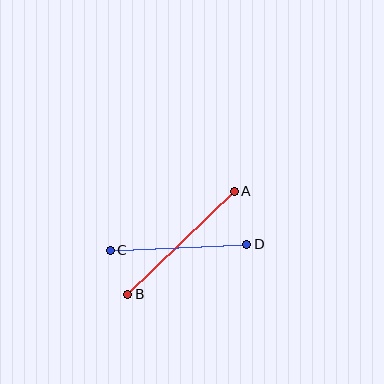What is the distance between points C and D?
The distance is approximately 137 pixels.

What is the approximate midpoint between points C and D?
The midpoint is at approximately (178, 247) pixels.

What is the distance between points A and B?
The distance is approximately 148 pixels.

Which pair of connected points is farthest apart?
Points A and B are farthest apart.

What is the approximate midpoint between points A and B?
The midpoint is at approximately (181, 243) pixels.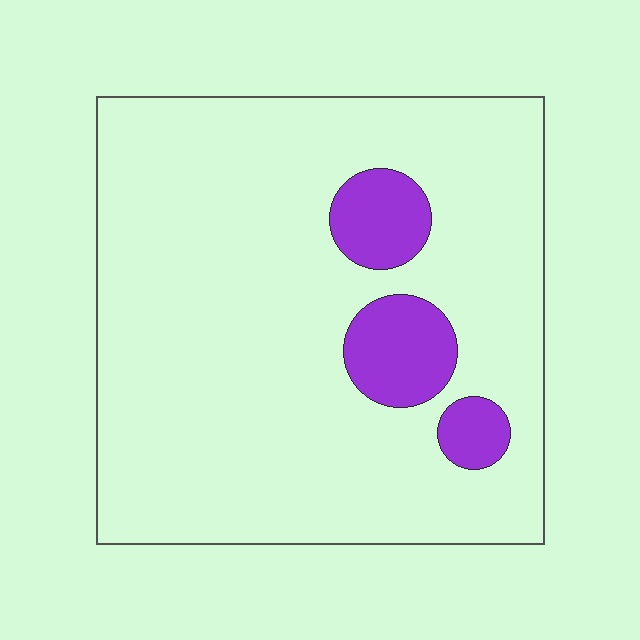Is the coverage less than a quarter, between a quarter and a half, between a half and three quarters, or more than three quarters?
Less than a quarter.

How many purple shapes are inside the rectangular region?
3.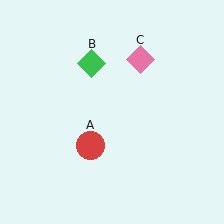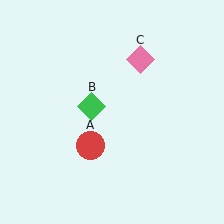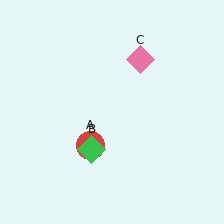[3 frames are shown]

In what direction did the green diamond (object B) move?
The green diamond (object B) moved down.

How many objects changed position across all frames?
1 object changed position: green diamond (object B).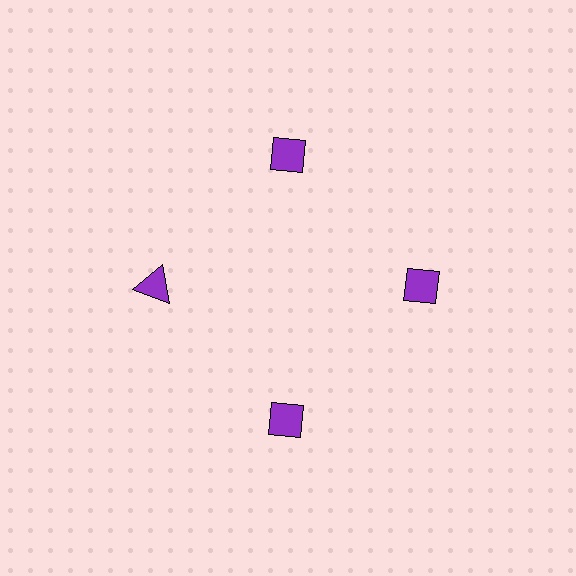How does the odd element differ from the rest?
It has a different shape: triangle instead of diamond.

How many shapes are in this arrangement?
There are 4 shapes arranged in a ring pattern.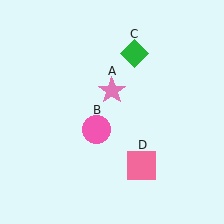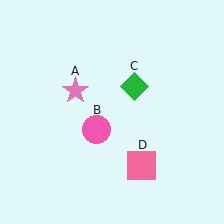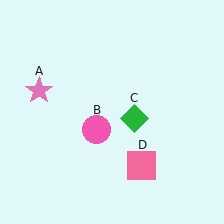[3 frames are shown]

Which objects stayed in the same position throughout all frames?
Pink circle (object B) and pink square (object D) remained stationary.